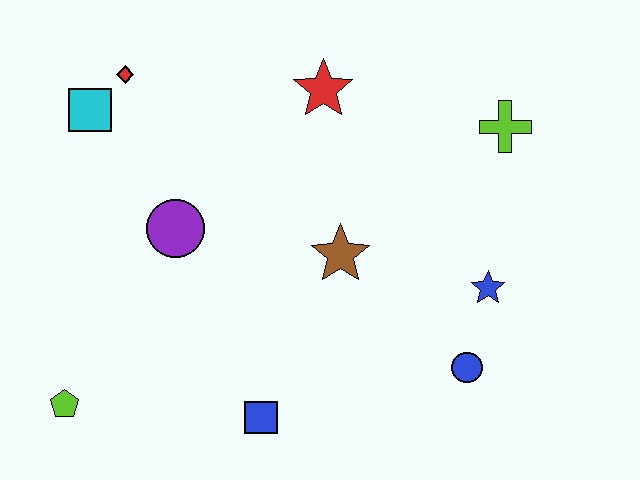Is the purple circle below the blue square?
No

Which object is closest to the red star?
The brown star is closest to the red star.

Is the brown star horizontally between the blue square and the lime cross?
Yes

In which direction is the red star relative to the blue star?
The red star is above the blue star.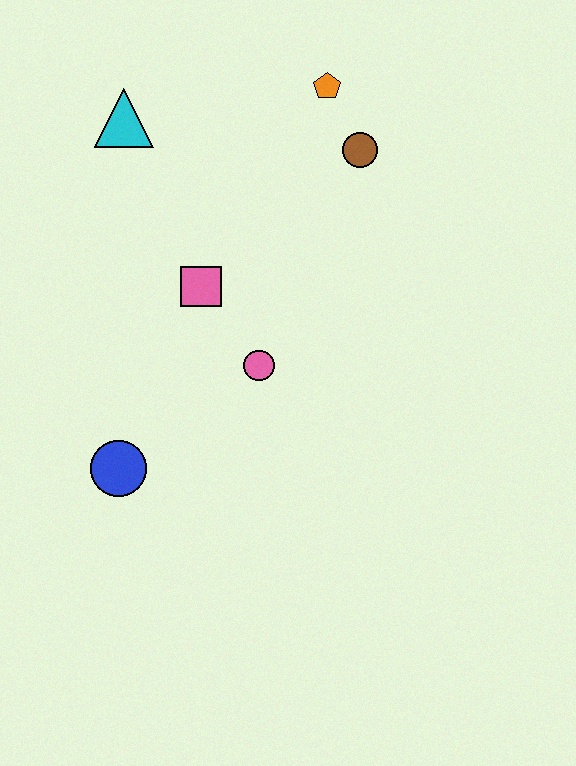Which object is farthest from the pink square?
The orange pentagon is farthest from the pink square.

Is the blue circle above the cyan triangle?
No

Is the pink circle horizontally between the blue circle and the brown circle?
Yes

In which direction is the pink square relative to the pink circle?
The pink square is above the pink circle.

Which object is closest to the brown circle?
The orange pentagon is closest to the brown circle.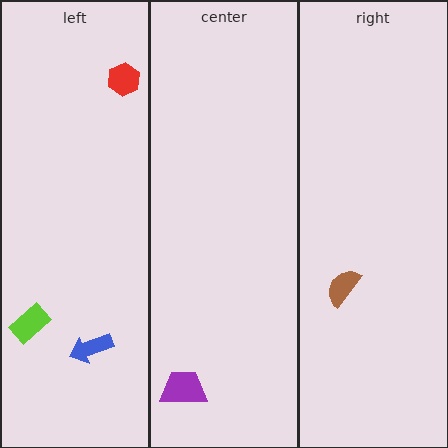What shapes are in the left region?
The red hexagon, the blue arrow, the lime rectangle.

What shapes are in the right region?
The brown semicircle.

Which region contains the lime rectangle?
The left region.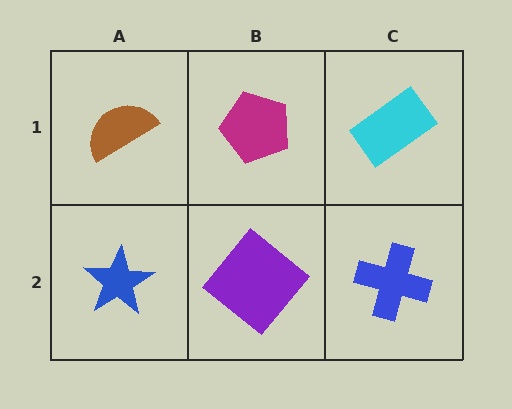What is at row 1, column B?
A magenta pentagon.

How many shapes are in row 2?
3 shapes.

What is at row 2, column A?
A blue star.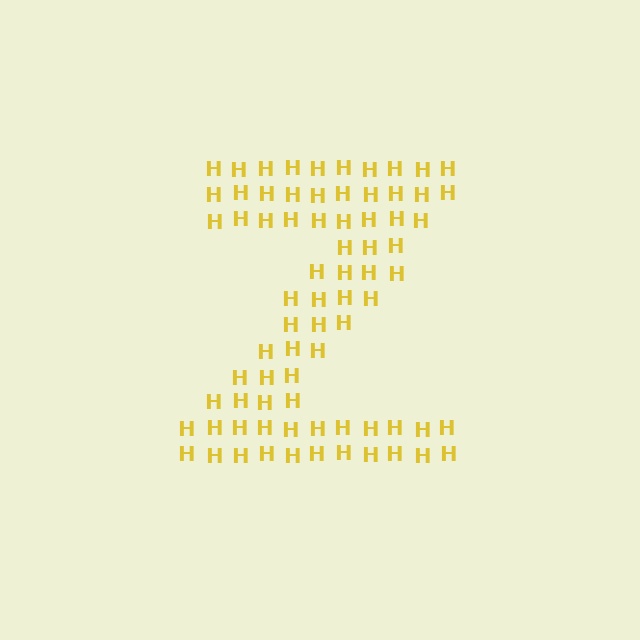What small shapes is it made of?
It is made of small letter H's.